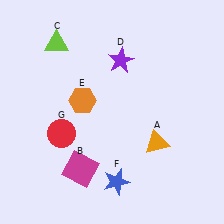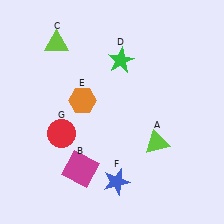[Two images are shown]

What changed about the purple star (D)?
In Image 1, D is purple. In Image 2, it changed to green.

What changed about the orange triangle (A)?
In Image 1, A is orange. In Image 2, it changed to lime.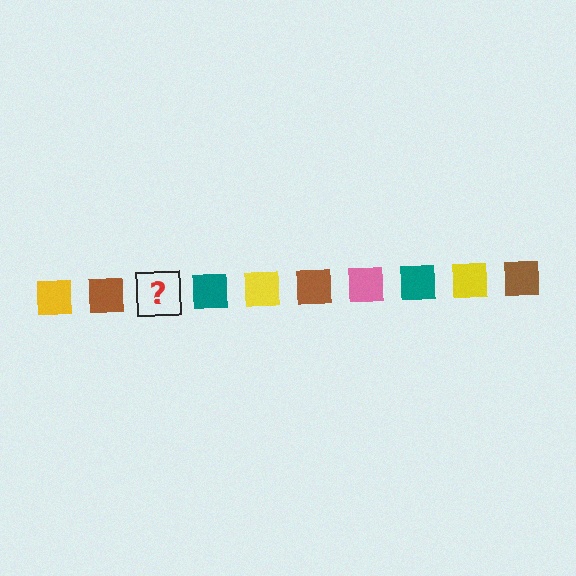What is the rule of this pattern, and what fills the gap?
The rule is that the pattern cycles through yellow, brown, pink, teal squares. The gap should be filled with a pink square.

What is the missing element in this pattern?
The missing element is a pink square.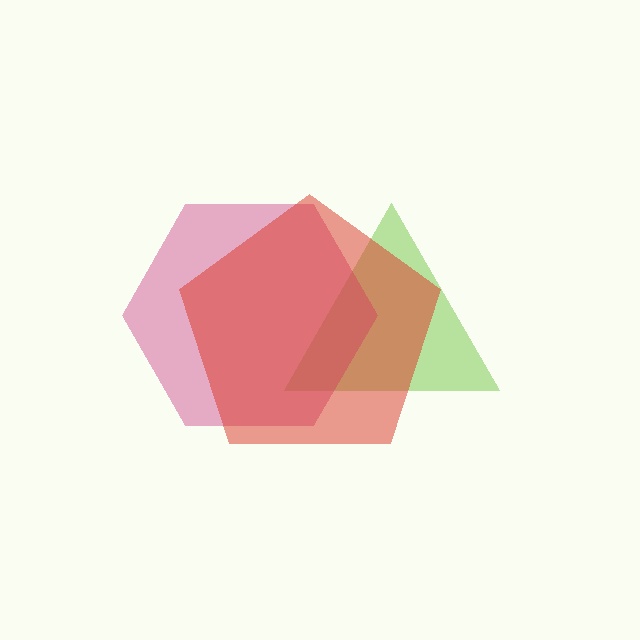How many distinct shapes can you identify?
There are 3 distinct shapes: a lime triangle, a magenta hexagon, a red pentagon.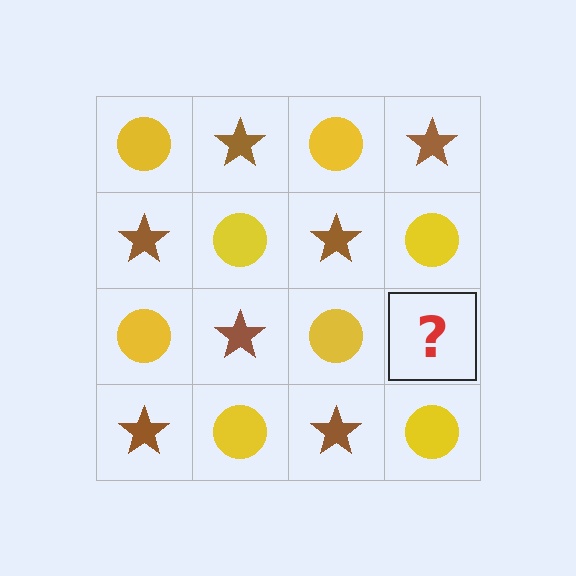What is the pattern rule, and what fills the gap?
The rule is that it alternates yellow circle and brown star in a checkerboard pattern. The gap should be filled with a brown star.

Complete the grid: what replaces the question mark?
The question mark should be replaced with a brown star.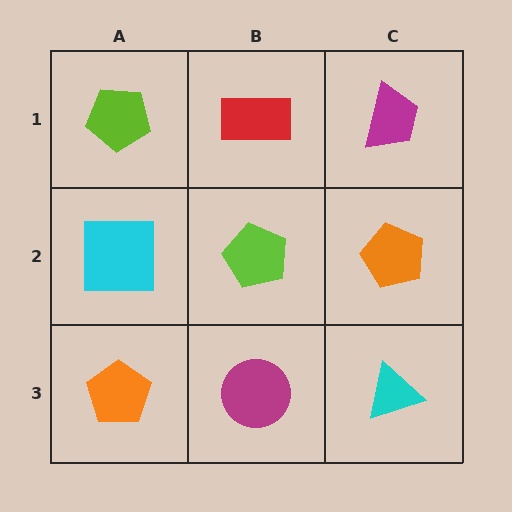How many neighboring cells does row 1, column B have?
3.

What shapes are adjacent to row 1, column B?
A lime pentagon (row 2, column B), a lime pentagon (row 1, column A), a magenta trapezoid (row 1, column C).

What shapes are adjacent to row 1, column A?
A cyan square (row 2, column A), a red rectangle (row 1, column B).